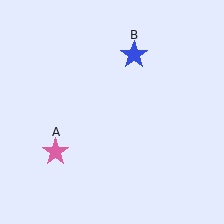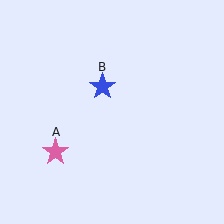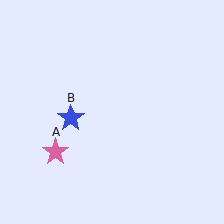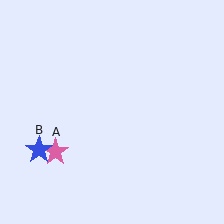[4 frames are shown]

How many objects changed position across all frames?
1 object changed position: blue star (object B).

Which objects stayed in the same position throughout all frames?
Pink star (object A) remained stationary.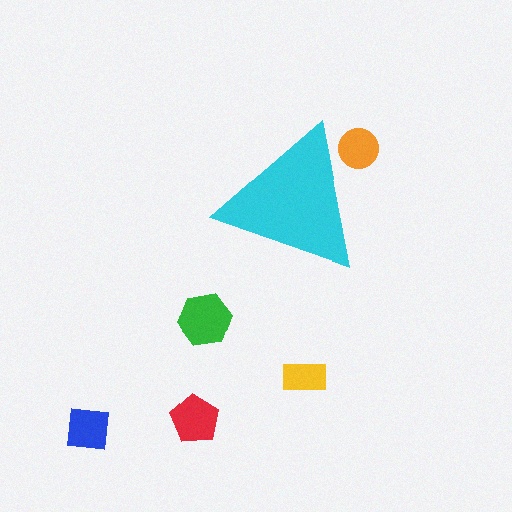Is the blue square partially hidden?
No, the blue square is fully visible.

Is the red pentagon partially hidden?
No, the red pentagon is fully visible.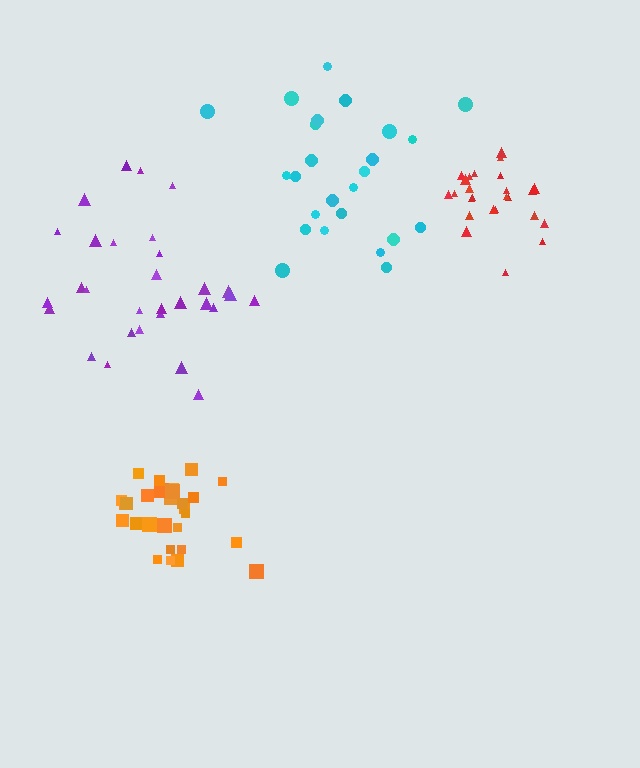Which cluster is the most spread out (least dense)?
Purple.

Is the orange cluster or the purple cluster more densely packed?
Orange.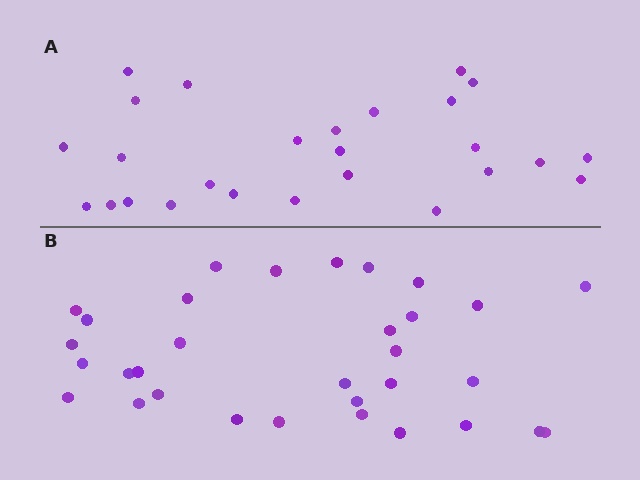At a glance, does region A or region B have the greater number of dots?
Region B (the bottom region) has more dots.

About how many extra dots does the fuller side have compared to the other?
Region B has about 6 more dots than region A.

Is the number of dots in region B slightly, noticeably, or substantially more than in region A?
Region B has only slightly more — the two regions are fairly close. The ratio is roughly 1.2 to 1.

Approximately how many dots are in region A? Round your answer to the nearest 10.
About 30 dots. (The exact count is 26, which rounds to 30.)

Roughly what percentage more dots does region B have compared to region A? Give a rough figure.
About 25% more.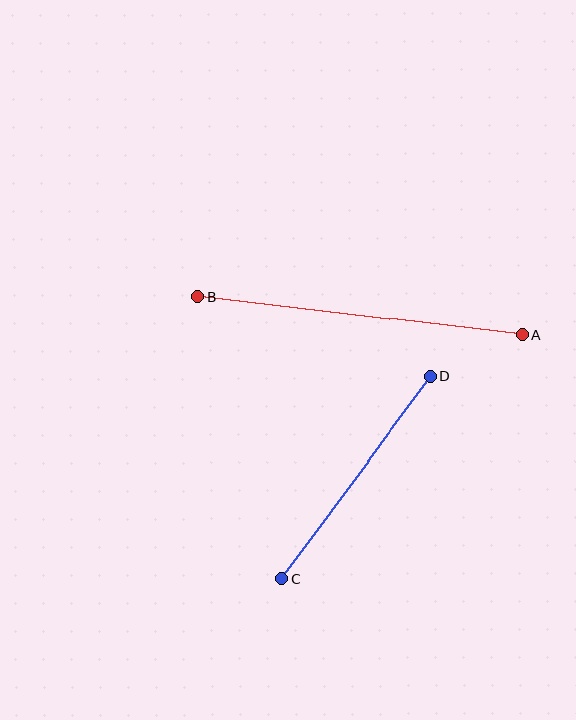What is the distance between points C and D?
The distance is approximately 251 pixels.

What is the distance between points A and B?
The distance is approximately 326 pixels.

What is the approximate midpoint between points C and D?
The midpoint is at approximately (356, 478) pixels.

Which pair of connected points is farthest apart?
Points A and B are farthest apart.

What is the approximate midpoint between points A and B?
The midpoint is at approximately (360, 316) pixels.